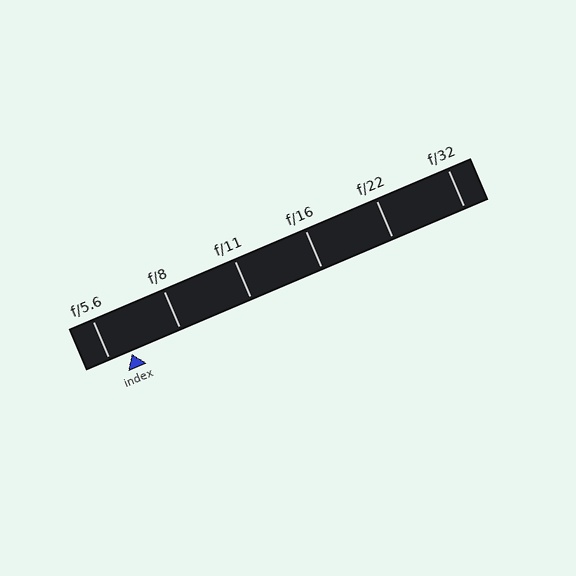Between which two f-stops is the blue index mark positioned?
The index mark is between f/5.6 and f/8.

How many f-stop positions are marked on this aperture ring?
There are 6 f-stop positions marked.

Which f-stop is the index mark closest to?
The index mark is closest to f/5.6.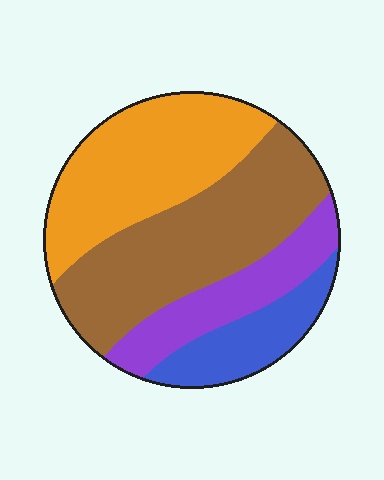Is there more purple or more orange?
Orange.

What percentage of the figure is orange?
Orange takes up about one third (1/3) of the figure.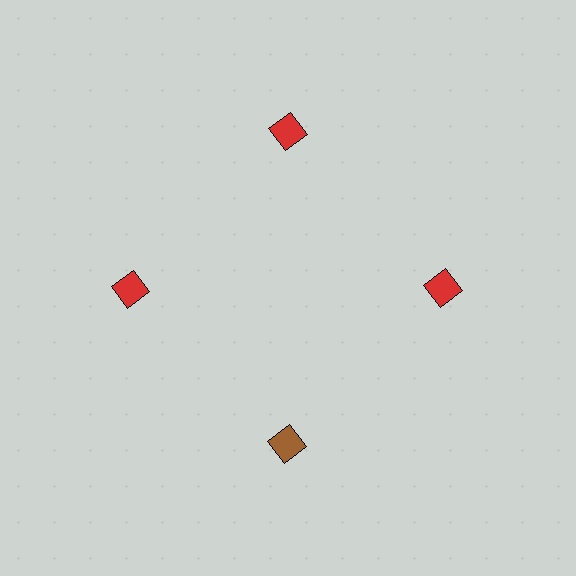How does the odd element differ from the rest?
It has a different color: brown instead of red.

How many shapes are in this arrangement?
There are 4 shapes arranged in a ring pattern.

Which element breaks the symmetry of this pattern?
The brown diamond at roughly the 6 o'clock position breaks the symmetry. All other shapes are red diamonds.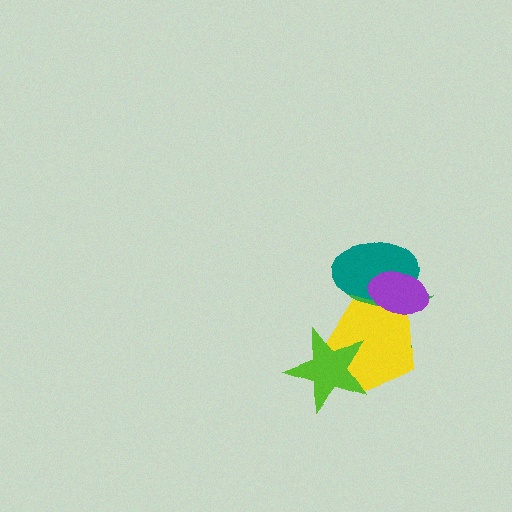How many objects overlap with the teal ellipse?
3 objects overlap with the teal ellipse.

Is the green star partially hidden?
Yes, it is partially covered by another shape.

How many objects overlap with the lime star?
1 object overlaps with the lime star.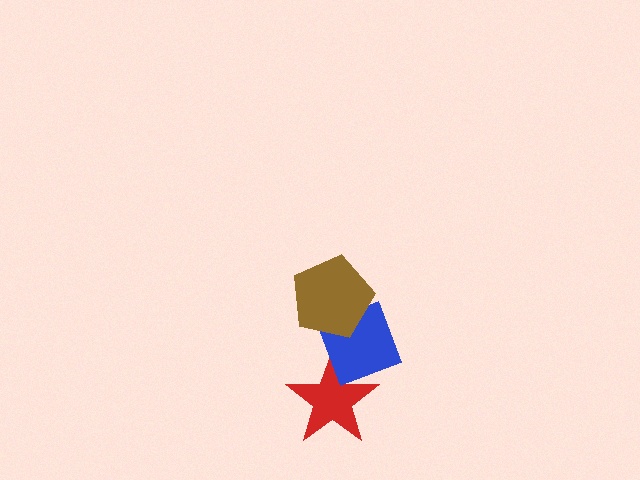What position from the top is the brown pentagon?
The brown pentagon is 1st from the top.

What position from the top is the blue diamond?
The blue diamond is 2nd from the top.